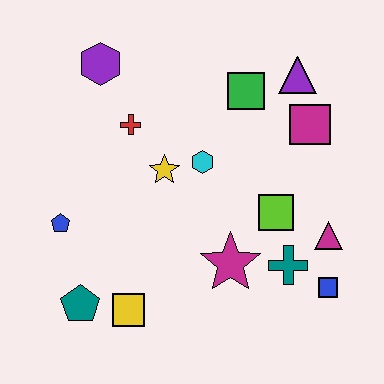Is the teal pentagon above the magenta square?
No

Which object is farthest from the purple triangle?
The teal pentagon is farthest from the purple triangle.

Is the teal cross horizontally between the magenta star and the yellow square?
No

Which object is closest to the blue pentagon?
The teal pentagon is closest to the blue pentagon.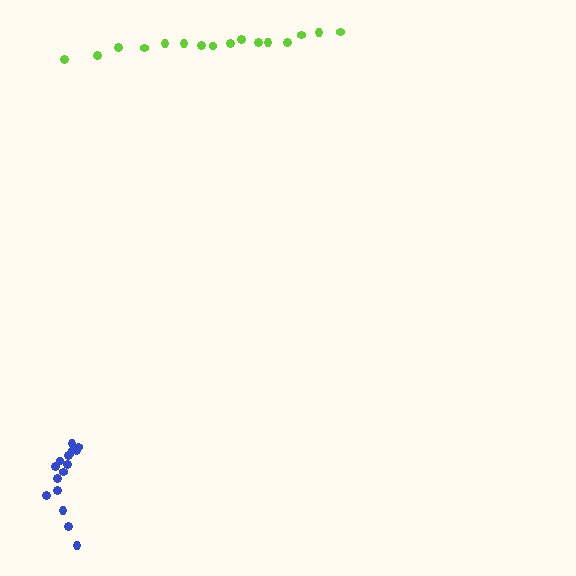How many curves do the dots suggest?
There are 2 distinct paths.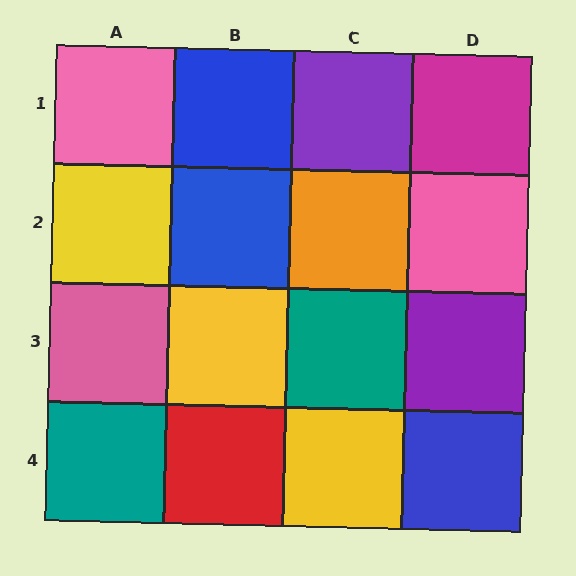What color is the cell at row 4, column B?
Red.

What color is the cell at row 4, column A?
Teal.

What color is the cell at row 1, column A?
Pink.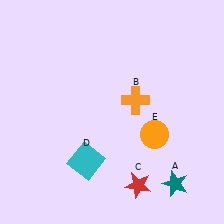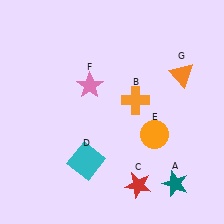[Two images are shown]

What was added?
A pink star (F), an orange triangle (G) were added in Image 2.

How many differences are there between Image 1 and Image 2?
There are 2 differences between the two images.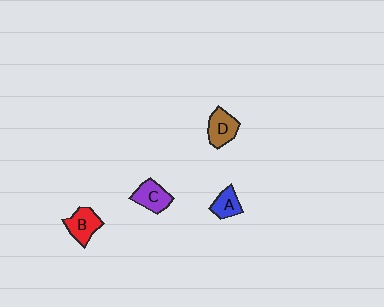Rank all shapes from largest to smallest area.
From largest to smallest: B (red), D (brown), C (purple), A (blue).